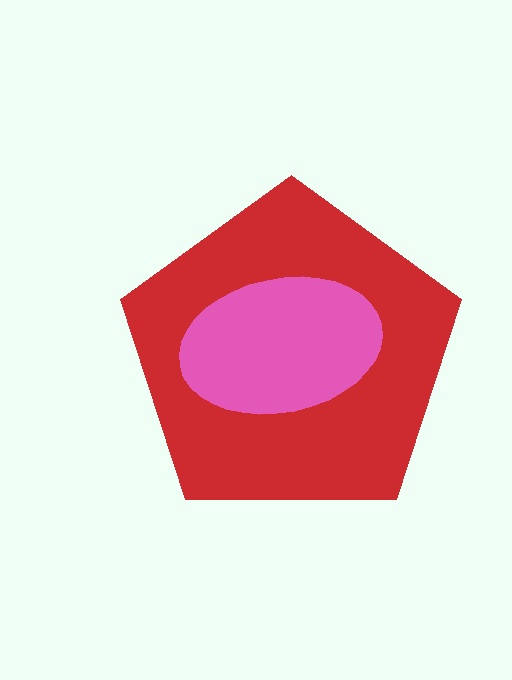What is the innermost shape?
The pink ellipse.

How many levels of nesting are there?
2.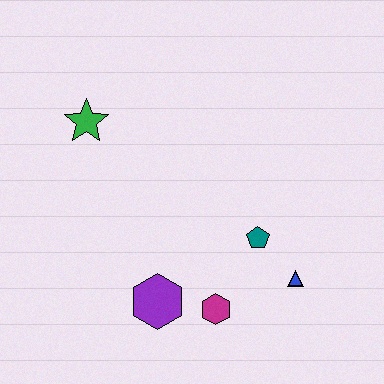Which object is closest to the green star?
The purple hexagon is closest to the green star.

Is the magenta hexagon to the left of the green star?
No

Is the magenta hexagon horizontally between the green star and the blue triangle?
Yes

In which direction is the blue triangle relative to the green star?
The blue triangle is to the right of the green star.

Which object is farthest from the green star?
The blue triangle is farthest from the green star.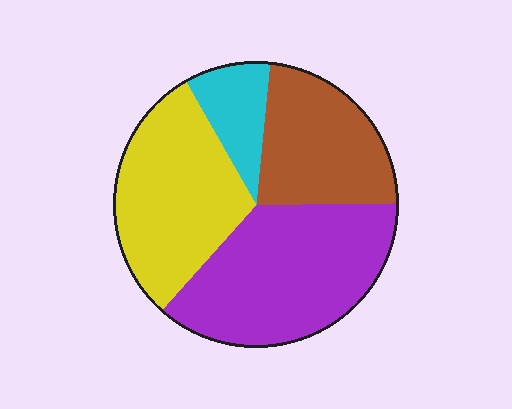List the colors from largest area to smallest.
From largest to smallest: purple, yellow, brown, cyan.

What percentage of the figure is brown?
Brown takes up about one quarter (1/4) of the figure.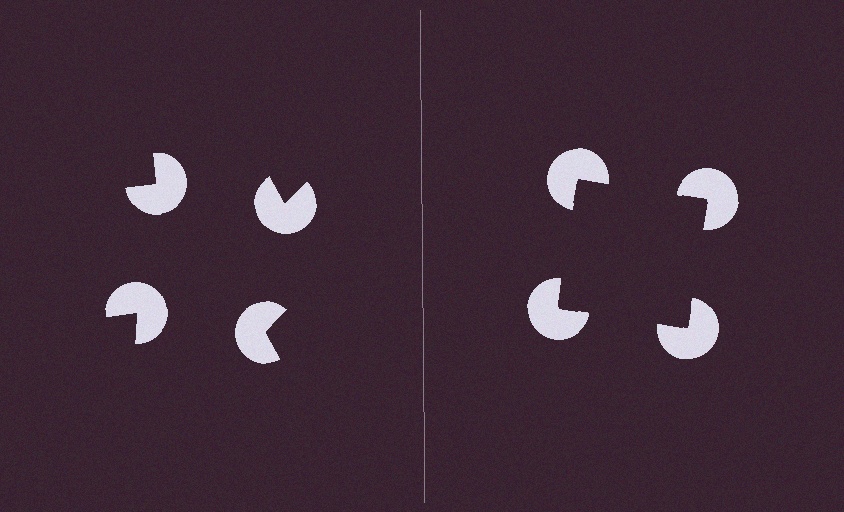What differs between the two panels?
The pac-man discs are positioned identically on both sides; only the wedge orientations differ. On the right they align to a square; on the left they are misaligned.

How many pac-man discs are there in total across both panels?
8 — 4 on each side.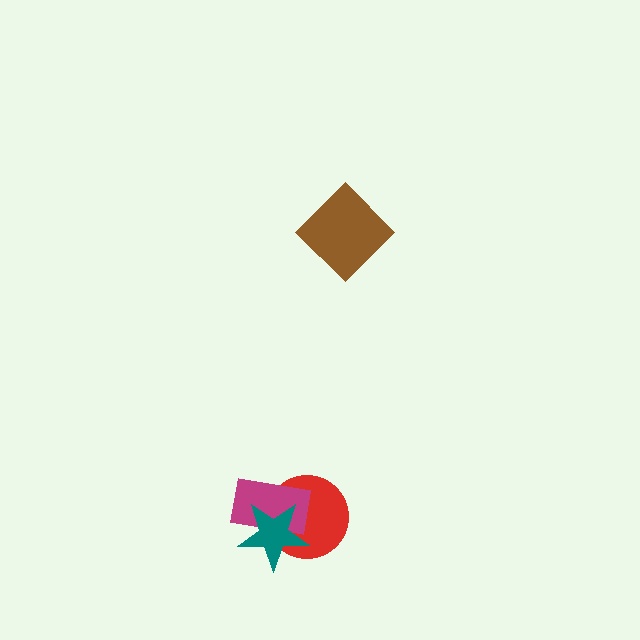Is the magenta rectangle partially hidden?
Yes, it is partially covered by another shape.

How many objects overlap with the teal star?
2 objects overlap with the teal star.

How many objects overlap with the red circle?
2 objects overlap with the red circle.